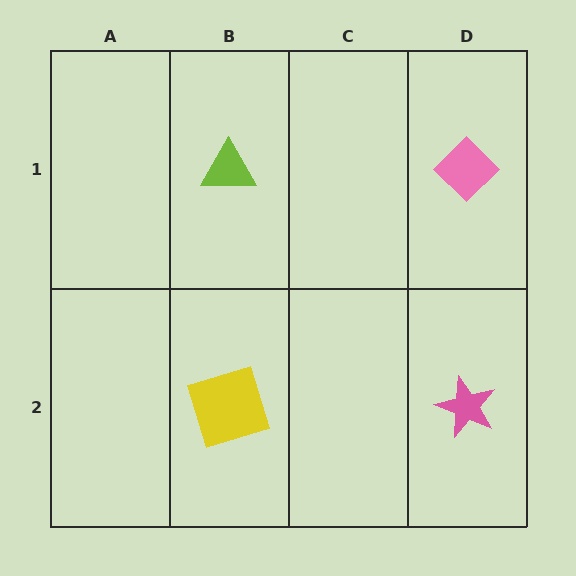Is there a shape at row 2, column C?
No, that cell is empty.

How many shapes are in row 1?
2 shapes.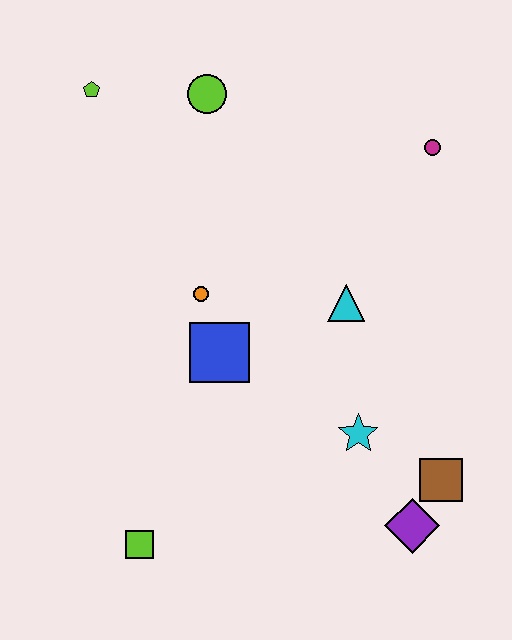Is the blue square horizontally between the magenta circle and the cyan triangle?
No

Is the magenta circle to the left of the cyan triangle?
No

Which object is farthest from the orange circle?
The purple diamond is farthest from the orange circle.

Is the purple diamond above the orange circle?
No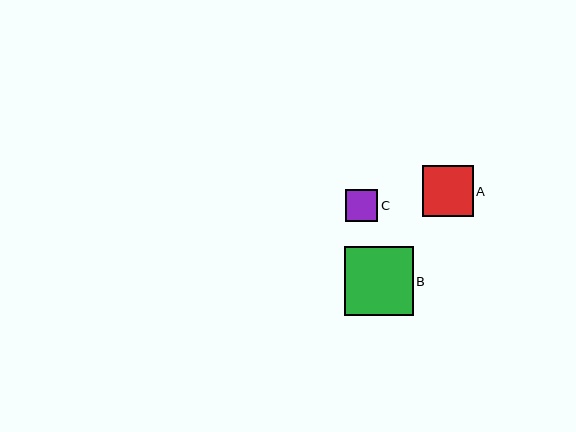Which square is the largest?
Square B is the largest with a size of approximately 68 pixels.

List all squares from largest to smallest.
From largest to smallest: B, A, C.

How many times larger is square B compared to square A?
Square B is approximately 1.3 times the size of square A.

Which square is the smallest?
Square C is the smallest with a size of approximately 32 pixels.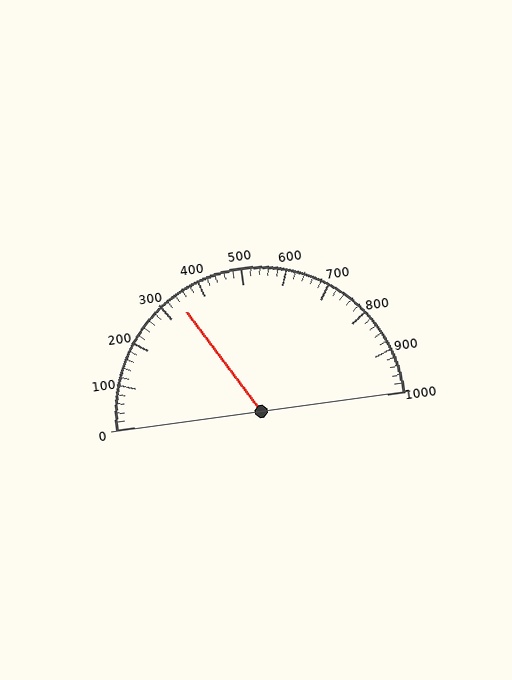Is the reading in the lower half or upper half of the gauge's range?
The reading is in the lower half of the range (0 to 1000).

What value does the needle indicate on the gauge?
The needle indicates approximately 340.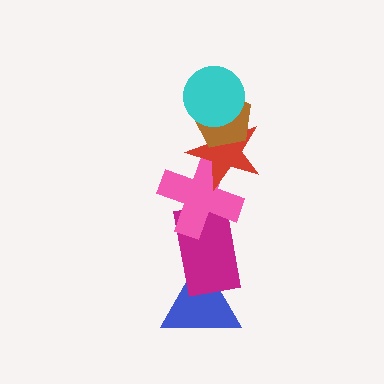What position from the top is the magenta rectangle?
The magenta rectangle is 5th from the top.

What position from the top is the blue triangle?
The blue triangle is 6th from the top.